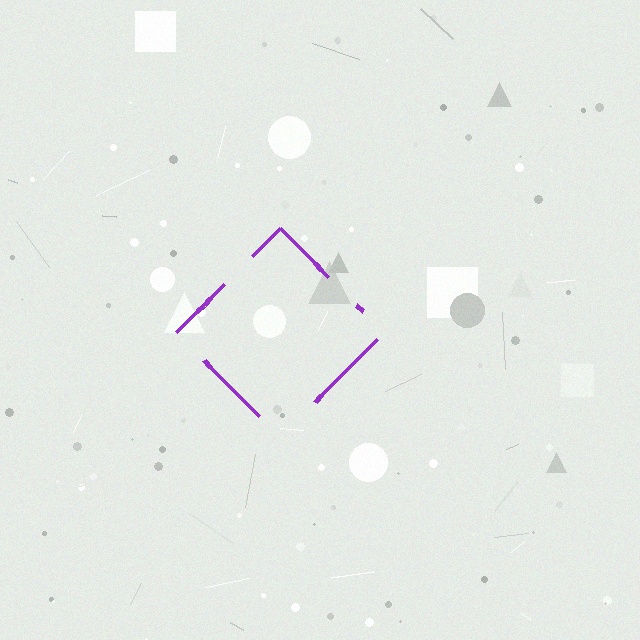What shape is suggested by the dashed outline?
The dashed outline suggests a diamond.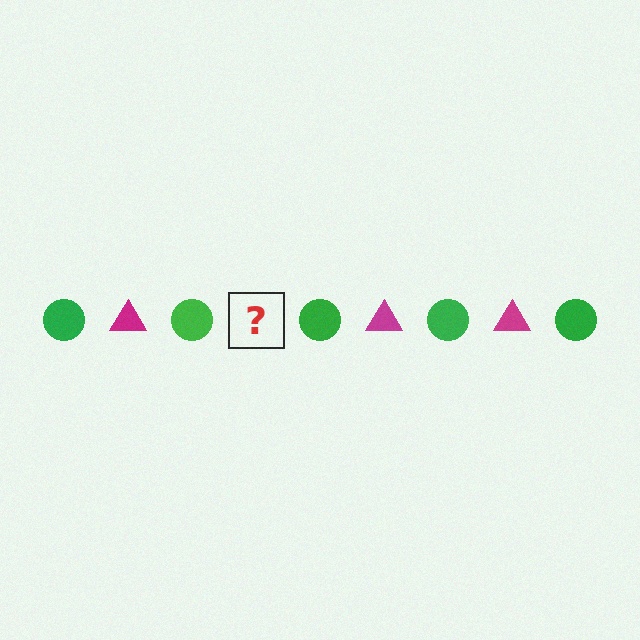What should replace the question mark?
The question mark should be replaced with a magenta triangle.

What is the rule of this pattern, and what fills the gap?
The rule is that the pattern alternates between green circle and magenta triangle. The gap should be filled with a magenta triangle.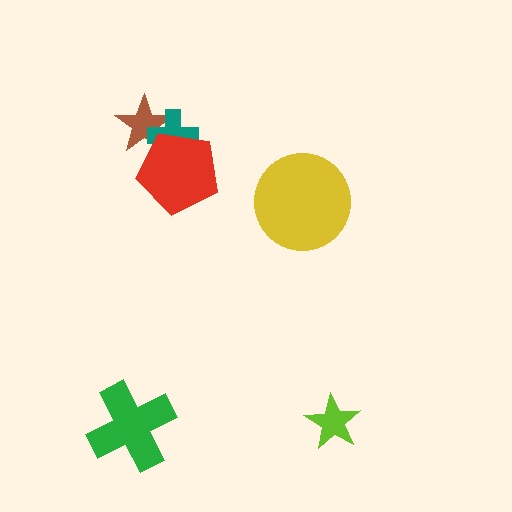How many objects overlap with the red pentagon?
2 objects overlap with the red pentagon.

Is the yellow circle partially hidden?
No, no other shape covers it.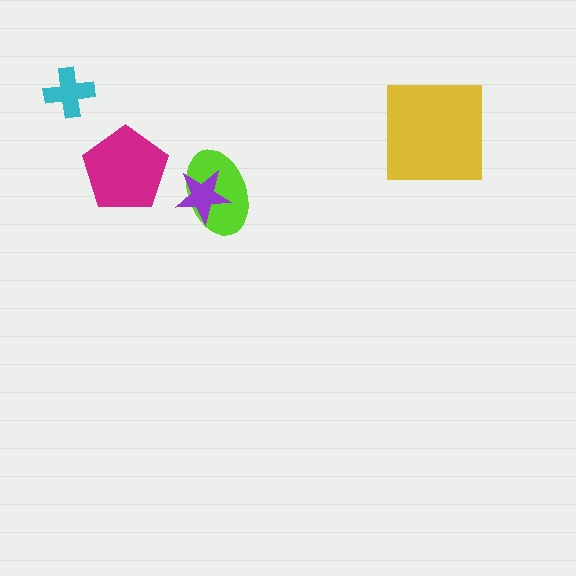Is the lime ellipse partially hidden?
Yes, it is partially covered by another shape.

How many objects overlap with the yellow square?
0 objects overlap with the yellow square.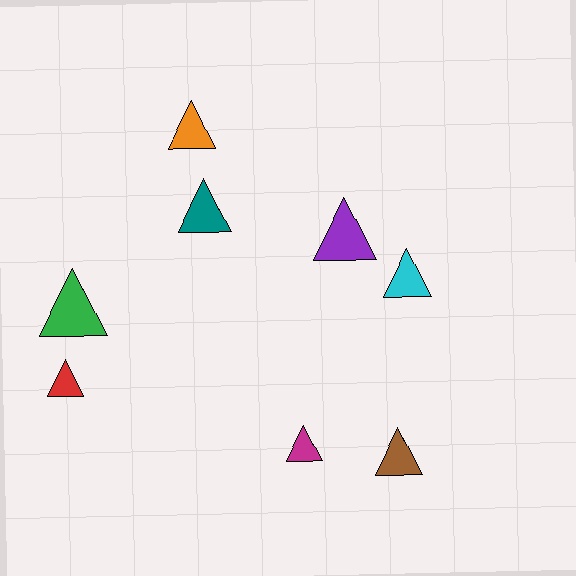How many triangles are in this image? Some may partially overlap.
There are 8 triangles.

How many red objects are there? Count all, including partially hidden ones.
There is 1 red object.